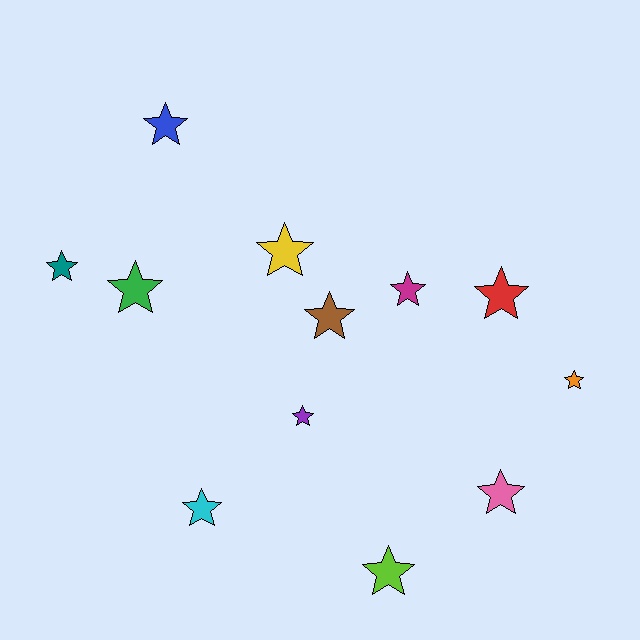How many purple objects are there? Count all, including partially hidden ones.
There is 1 purple object.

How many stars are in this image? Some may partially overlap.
There are 12 stars.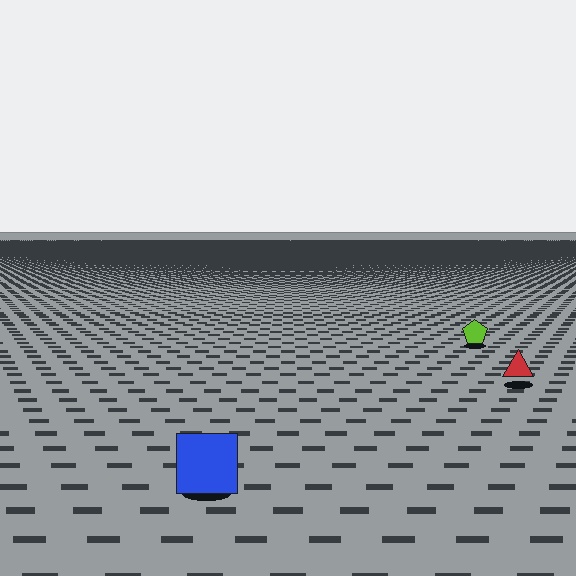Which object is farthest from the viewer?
The lime pentagon is farthest from the viewer. It appears smaller and the ground texture around it is denser.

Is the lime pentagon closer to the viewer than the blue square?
No. The blue square is closer — you can tell from the texture gradient: the ground texture is coarser near it.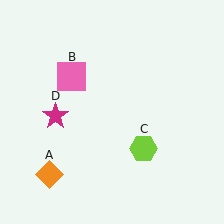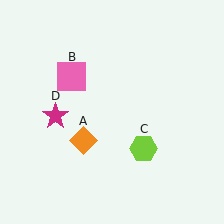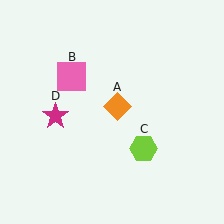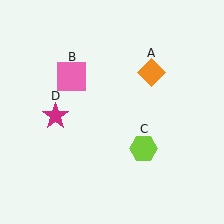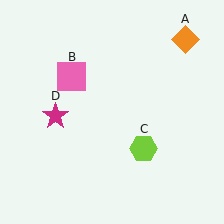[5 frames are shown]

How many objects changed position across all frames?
1 object changed position: orange diamond (object A).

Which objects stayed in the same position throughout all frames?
Pink square (object B) and lime hexagon (object C) and magenta star (object D) remained stationary.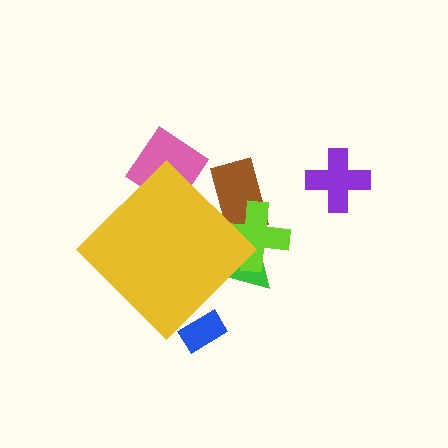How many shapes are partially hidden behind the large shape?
5 shapes are partially hidden.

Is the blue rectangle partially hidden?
Yes, the blue rectangle is partially hidden behind the yellow diamond.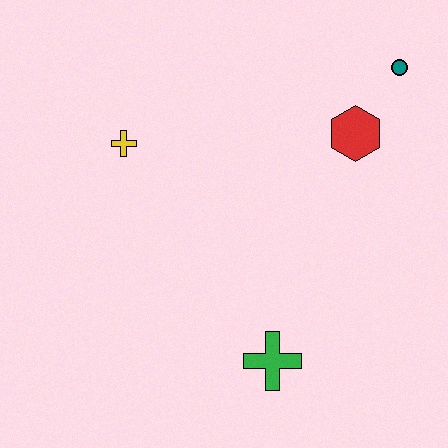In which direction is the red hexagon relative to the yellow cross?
The red hexagon is to the right of the yellow cross.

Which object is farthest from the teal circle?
The green cross is farthest from the teal circle.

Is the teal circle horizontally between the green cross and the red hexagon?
No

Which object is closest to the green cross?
The red hexagon is closest to the green cross.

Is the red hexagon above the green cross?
Yes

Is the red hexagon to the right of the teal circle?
No